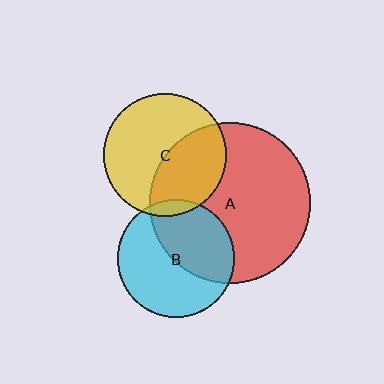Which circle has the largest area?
Circle A (red).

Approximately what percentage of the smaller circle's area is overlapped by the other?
Approximately 40%.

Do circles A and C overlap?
Yes.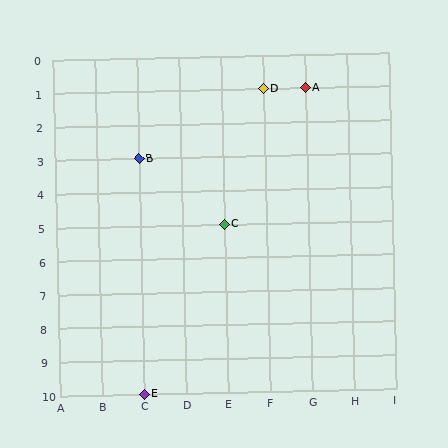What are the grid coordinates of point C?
Point C is at grid coordinates (E, 5).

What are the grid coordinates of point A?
Point A is at grid coordinates (G, 1).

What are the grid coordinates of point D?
Point D is at grid coordinates (F, 1).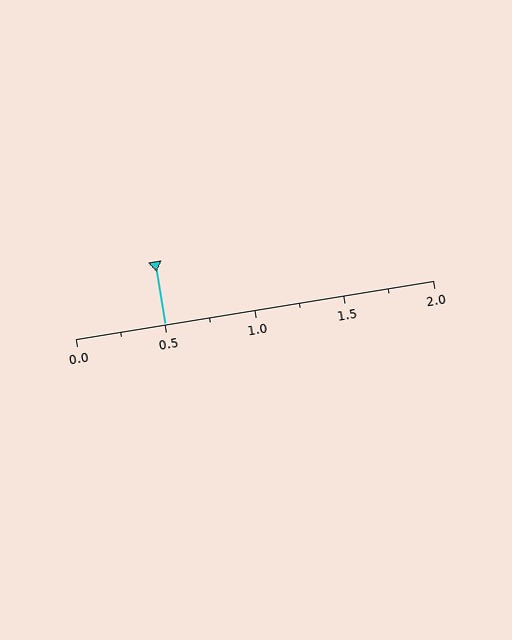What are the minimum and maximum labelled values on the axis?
The axis runs from 0.0 to 2.0.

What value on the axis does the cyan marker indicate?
The marker indicates approximately 0.5.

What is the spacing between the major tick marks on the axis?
The major ticks are spaced 0.5 apart.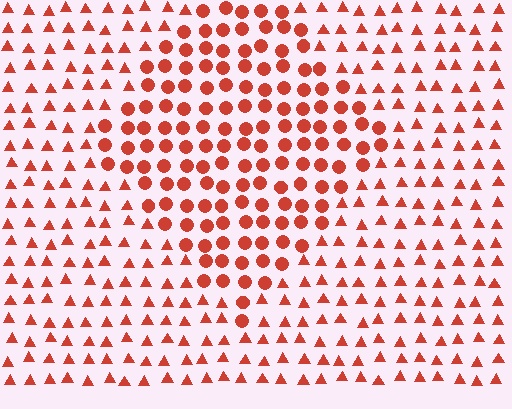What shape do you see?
I see a diamond.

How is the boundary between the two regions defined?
The boundary is defined by a change in element shape: circles inside vs. triangles outside. All elements share the same color and spacing.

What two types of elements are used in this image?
The image uses circles inside the diamond region and triangles outside it.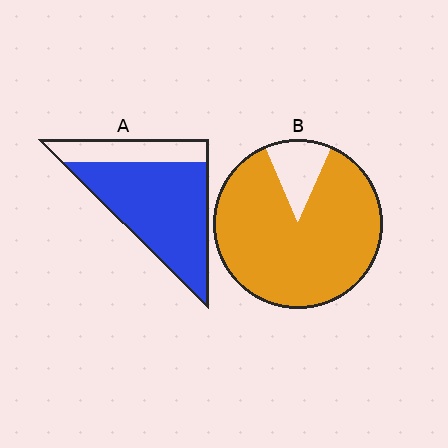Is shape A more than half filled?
Yes.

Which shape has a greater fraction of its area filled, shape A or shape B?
Shape B.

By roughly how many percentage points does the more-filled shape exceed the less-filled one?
By roughly 10 percentage points (B over A).